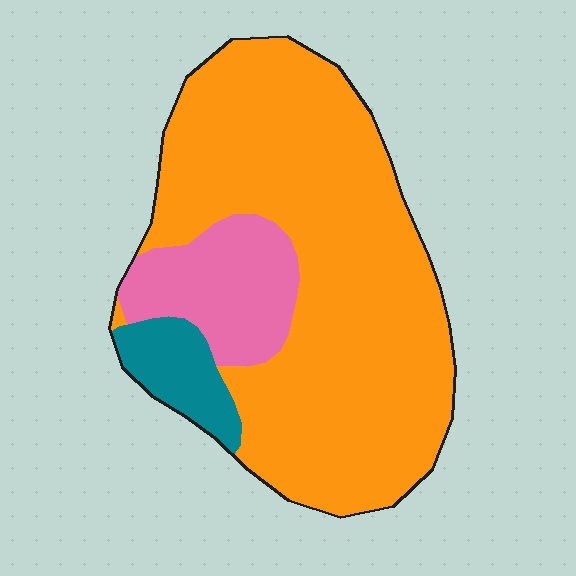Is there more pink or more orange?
Orange.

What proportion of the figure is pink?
Pink takes up less than a sixth of the figure.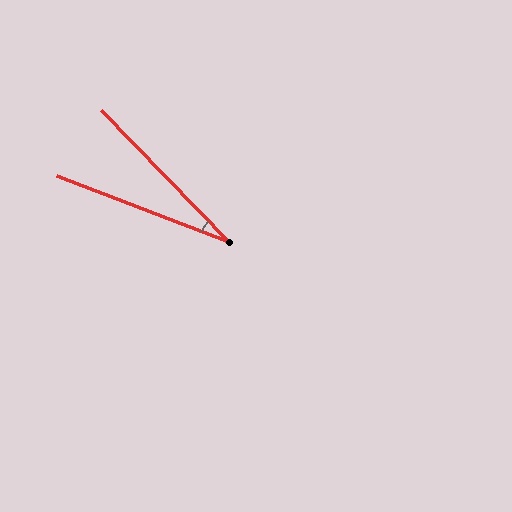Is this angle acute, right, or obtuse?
It is acute.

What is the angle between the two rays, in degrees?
Approximately 25 degrees.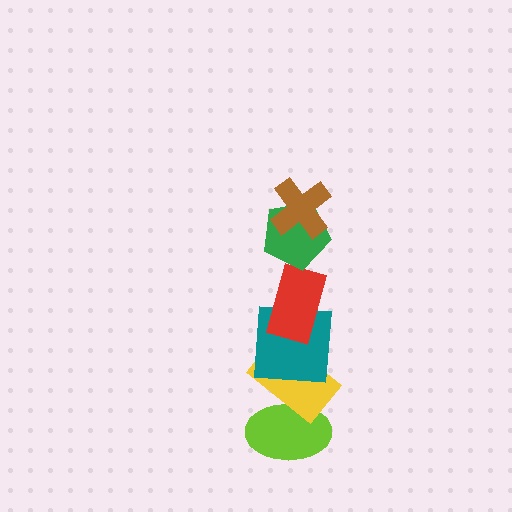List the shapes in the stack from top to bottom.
From top to bottom: the brown cross, the green pentagon, the red rectangle, the teal square, the yellow rectangle, the lime ellipse.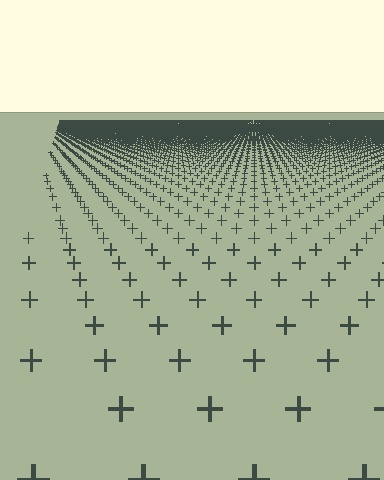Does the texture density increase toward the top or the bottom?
Density increases toward the top.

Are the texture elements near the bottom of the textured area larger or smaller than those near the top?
Larger. Near the bottom, elements are closer to the viewer and appear at a bigger on-screen size.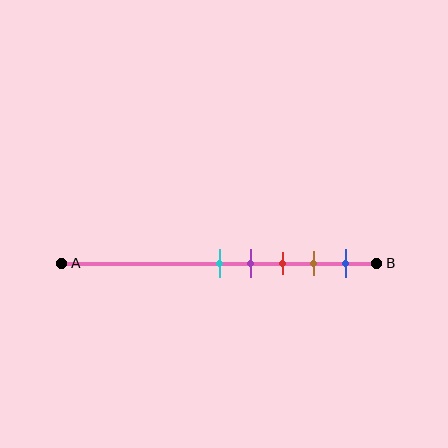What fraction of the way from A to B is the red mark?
The red mark is approximately 70% (0.7) of the way from A to B.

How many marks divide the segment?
There are 5 marks dividing the segment.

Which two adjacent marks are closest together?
The cyan and purple marks are the closest adjacent pair.